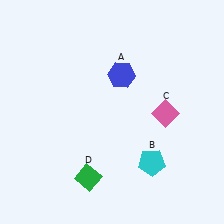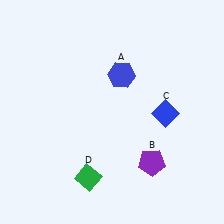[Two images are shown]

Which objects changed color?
B changed from cyan to purple. C changed from pink to blue.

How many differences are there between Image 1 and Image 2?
There are 2 differences between the two images.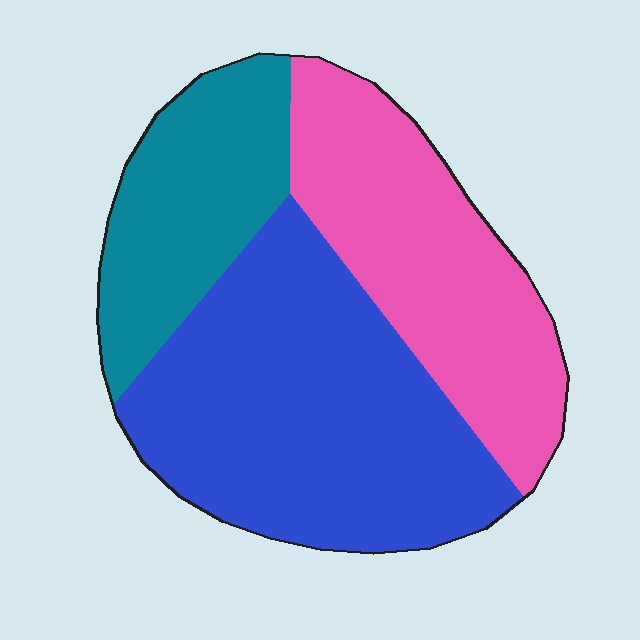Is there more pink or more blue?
Blue.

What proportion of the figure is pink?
Pink takes up about one third (1/3) of the figure.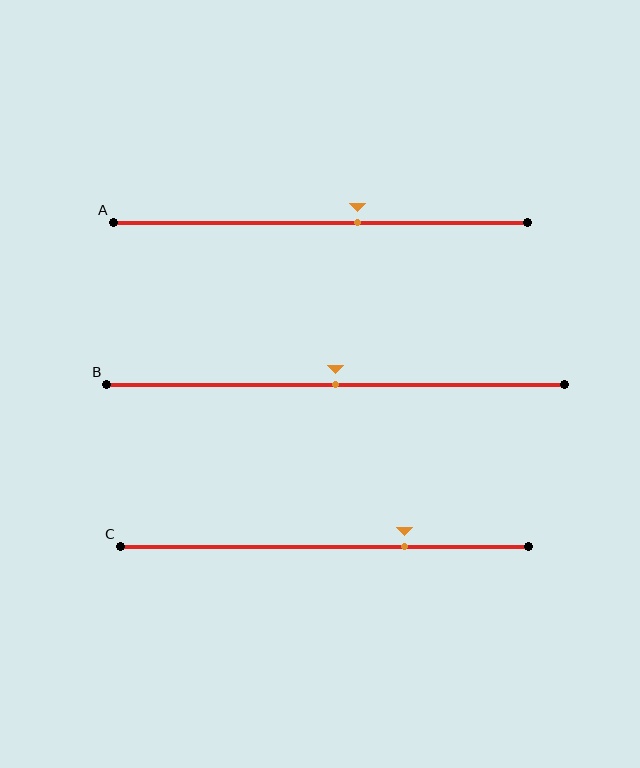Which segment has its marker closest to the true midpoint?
Segment B has its marker closest to the true midpoint.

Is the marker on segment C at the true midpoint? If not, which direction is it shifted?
No, the marker on segment C is shifted to the right by about 20% of the segment length.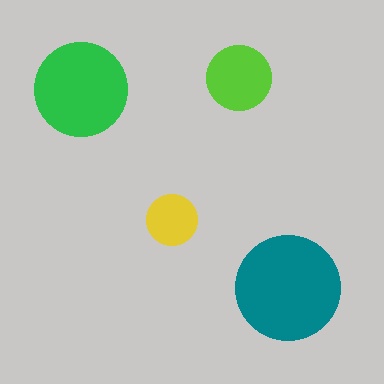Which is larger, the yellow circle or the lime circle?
The lime one.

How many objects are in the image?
There are 4 objects in the image.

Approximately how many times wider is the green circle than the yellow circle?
About 2 times wider.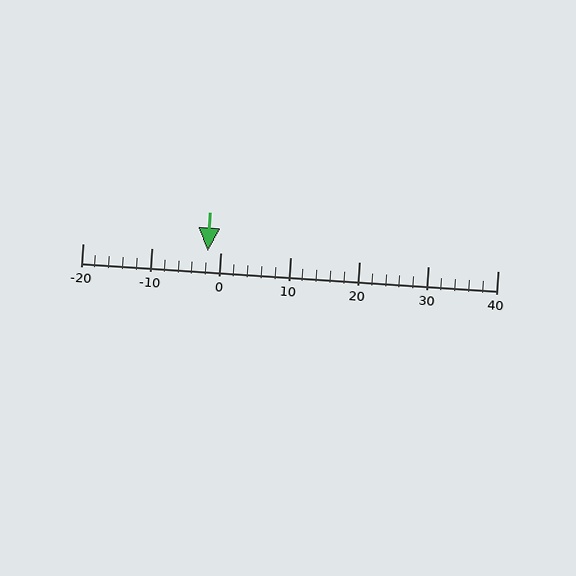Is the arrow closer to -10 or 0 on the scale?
The arrow is closer to 0.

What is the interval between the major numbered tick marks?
The major tick marks are spaced 10 units apart.